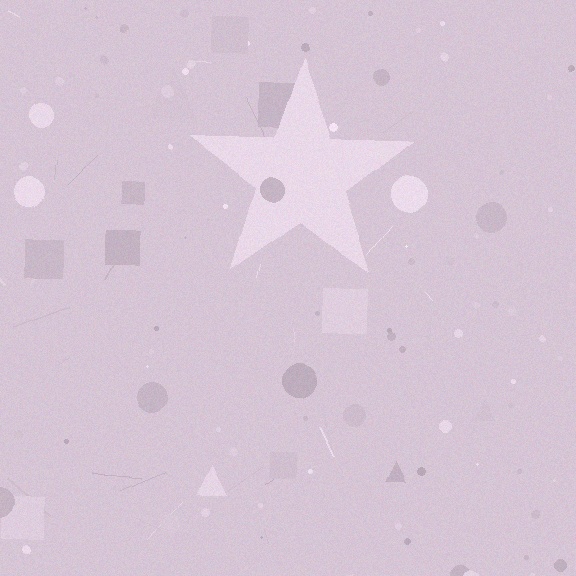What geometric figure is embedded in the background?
A star is embedded in the background.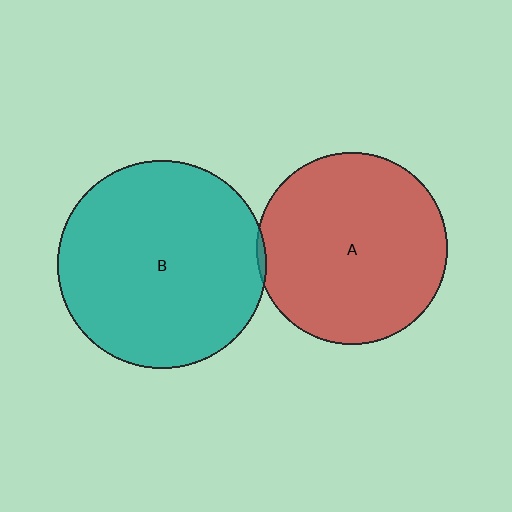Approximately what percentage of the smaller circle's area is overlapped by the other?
Approximately 5%.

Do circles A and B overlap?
Yes.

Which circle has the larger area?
Circle B (teal).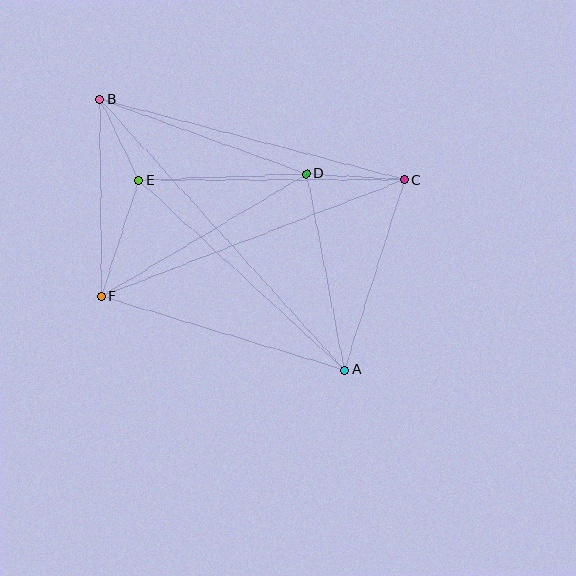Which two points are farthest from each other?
Points A and B are farthest from each other.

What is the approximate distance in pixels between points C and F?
The distance between C and F is approximately 325 pixels.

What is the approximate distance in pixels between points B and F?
The distance between B and F is approximately 197 pixels.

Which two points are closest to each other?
Points B and E are closest to each other.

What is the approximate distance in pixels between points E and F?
The distance between E and F is approximately 122 pixels.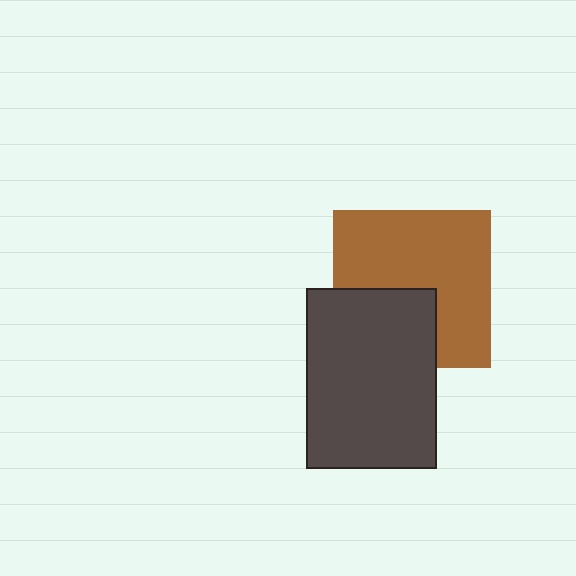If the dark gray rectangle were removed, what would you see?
You would see the complete brown square.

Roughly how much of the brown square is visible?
Most of it is visible (roughly 67%).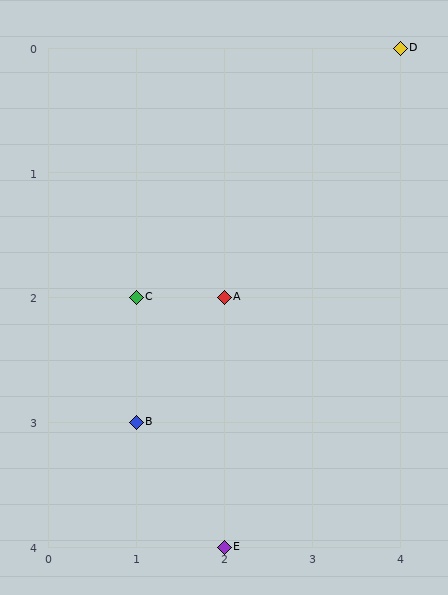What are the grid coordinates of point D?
Point D is at grid coordinates (4, 0).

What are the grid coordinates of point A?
Point A is at grid coordinates (2, 2).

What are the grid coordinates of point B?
Point B is at grid coordinates (1, 3).